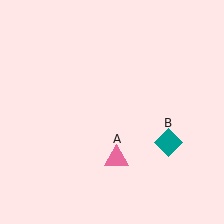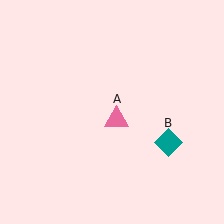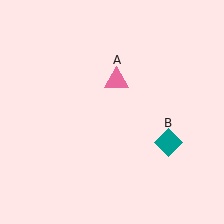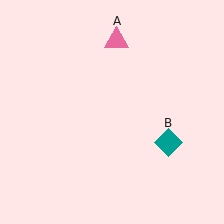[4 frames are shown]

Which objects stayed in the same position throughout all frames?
Teal diamond (object B) remained stationary.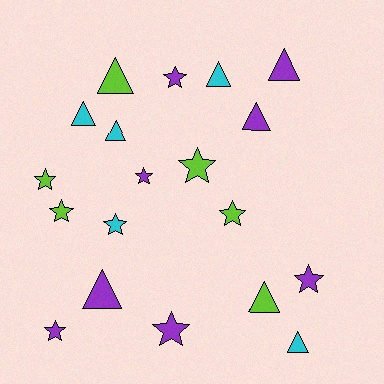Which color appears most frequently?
Purple, with 8 objects.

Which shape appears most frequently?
Star, with 10 objects.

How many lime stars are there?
There are 4 lime stars.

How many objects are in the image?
There are 19 objects.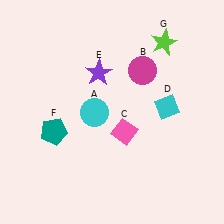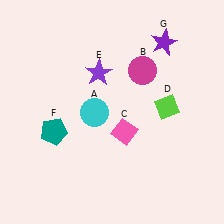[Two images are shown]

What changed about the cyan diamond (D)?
In Image 1, D is cyan. In Image 2, it changed to lime.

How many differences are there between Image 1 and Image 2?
There are 2 differences between the two images.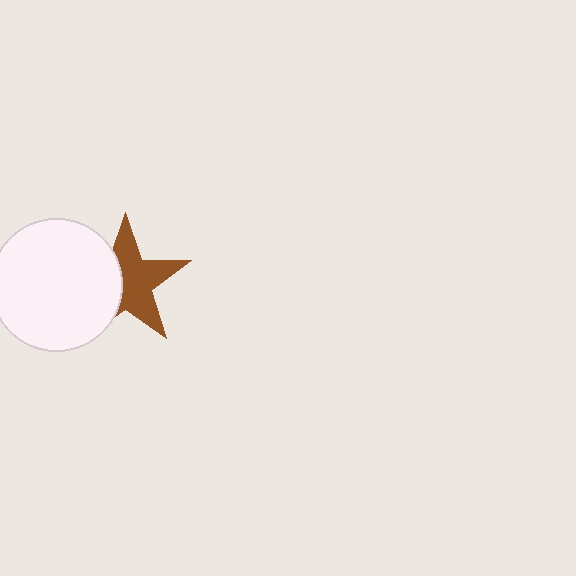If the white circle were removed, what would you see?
You would see the complete brown star.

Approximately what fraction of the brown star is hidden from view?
Roughly 40% of the brown star is hidden behind the white circle.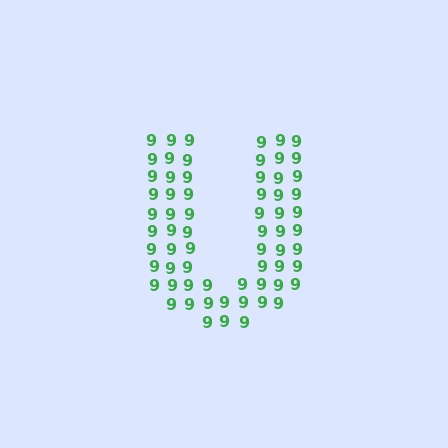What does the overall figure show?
The overall figure shows the letter U.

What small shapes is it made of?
It is made of small digit 9's.